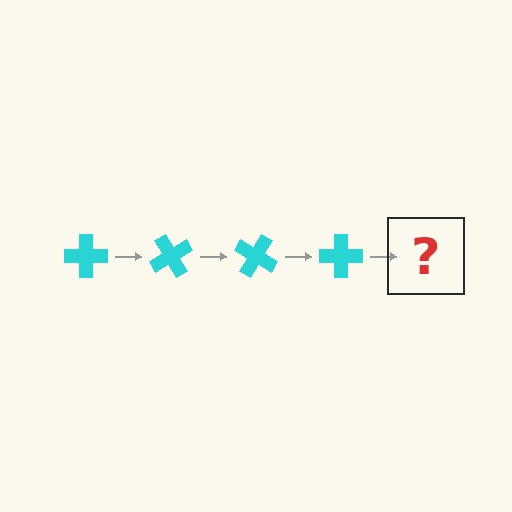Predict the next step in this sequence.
The next step is a cyan cross rotated 240 degrees.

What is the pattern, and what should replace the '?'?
The pattern is that the cross rotates 60 degrees each step. The '?' should be a cyan cross rotated 240 degrees.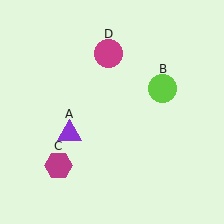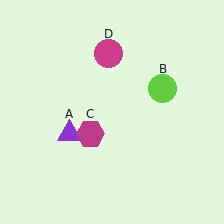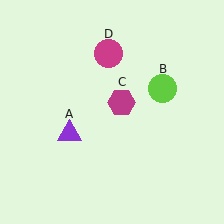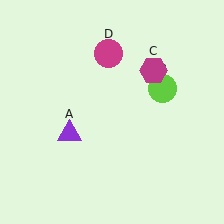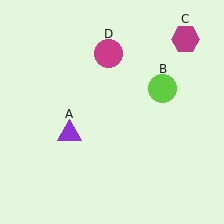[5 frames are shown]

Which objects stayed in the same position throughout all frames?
Purple triangle (object A) and lime circle (object B) and magenta circle (object D) remained stationary.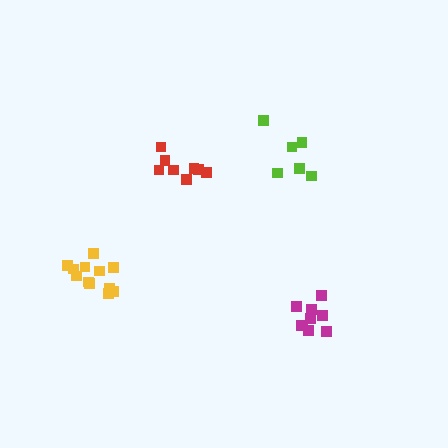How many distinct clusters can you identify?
There are 4 distinct clusters.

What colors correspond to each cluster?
The clusters are colored: red, magenta, yellow, lime.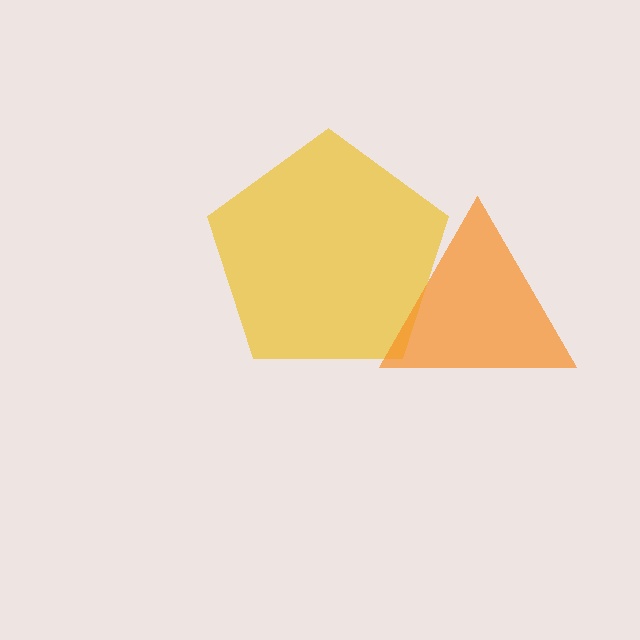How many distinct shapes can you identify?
There are 2 distinct shapes: a yellow pentagon, an orange triangle.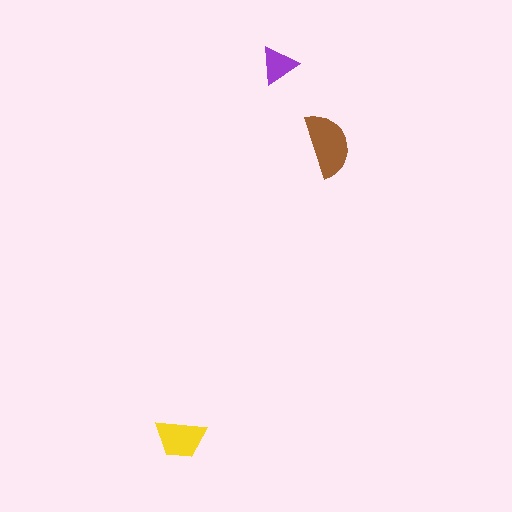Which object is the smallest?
The purple triangle.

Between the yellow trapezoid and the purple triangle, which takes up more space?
The yellow trapezoid.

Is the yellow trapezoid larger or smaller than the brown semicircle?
Smaller.